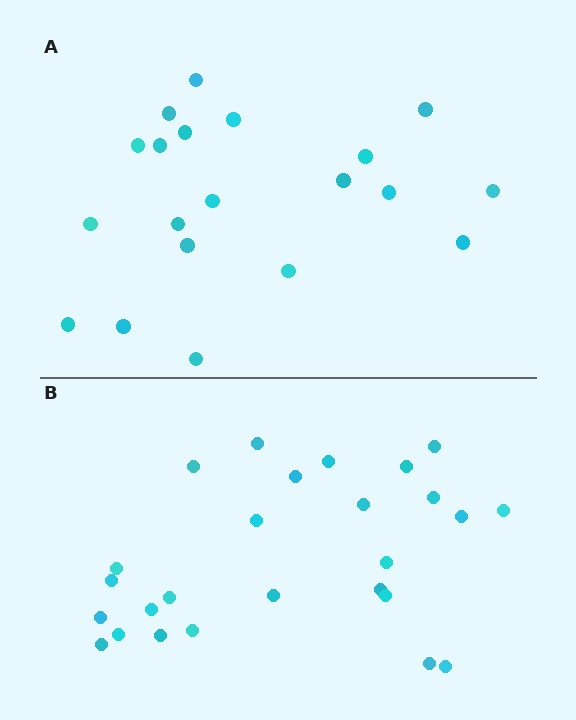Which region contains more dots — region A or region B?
Region B (the bottom region) has more dots.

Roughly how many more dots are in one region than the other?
Region B has about 6 more dots than region A.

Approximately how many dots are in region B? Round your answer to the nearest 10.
About 30 dots. (The exact count is 26, which rounds to 30.)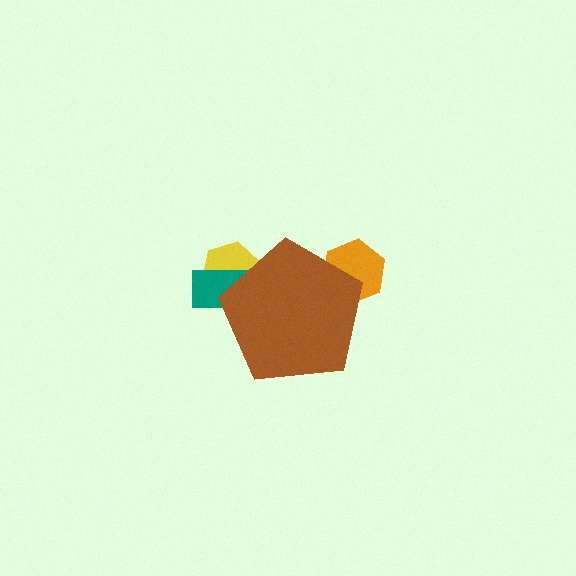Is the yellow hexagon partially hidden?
Yes, the yellow hexagon is partially hidden behind the brown pentagon.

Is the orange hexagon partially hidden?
Yes, the orange hexagon is partially hidden behind the brown pentagon.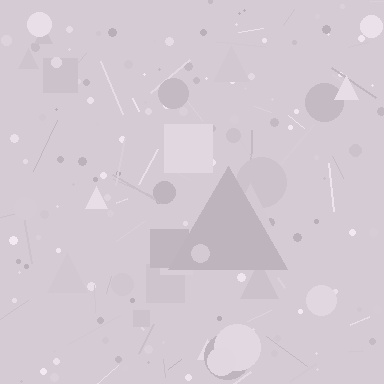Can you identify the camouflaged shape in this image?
The camouflaged shape is a triangle.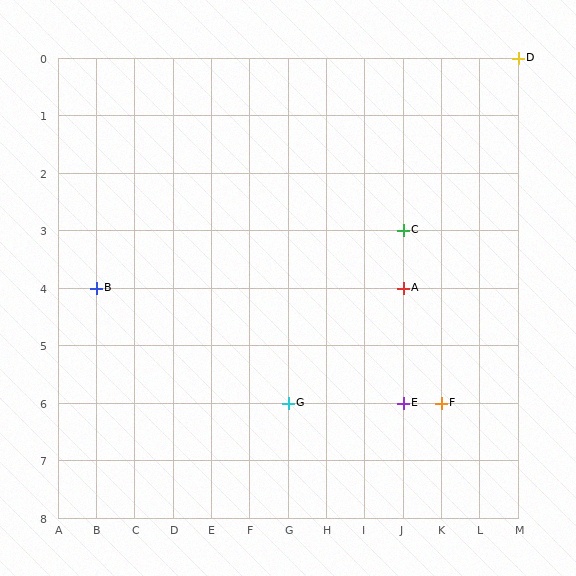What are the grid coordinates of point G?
Point G is at grid coordinates (G, 6).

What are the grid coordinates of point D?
Point D is at grid coordinates (M, 0).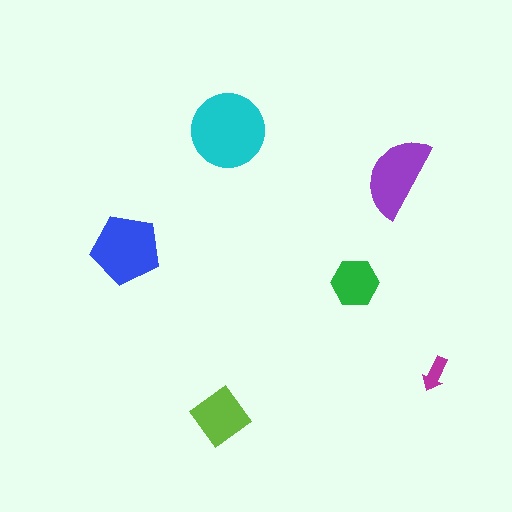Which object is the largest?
The cyan circle.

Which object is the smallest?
The magenta arrow.